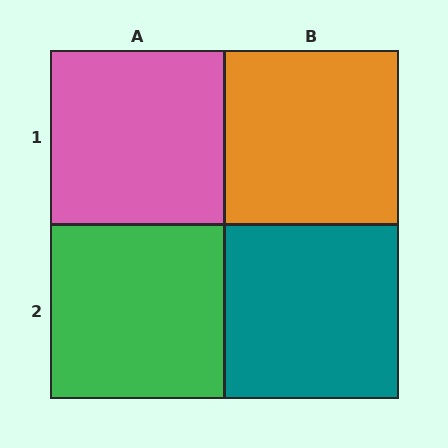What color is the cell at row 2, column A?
Green.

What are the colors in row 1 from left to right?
Pink, orange.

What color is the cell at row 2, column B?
Teal.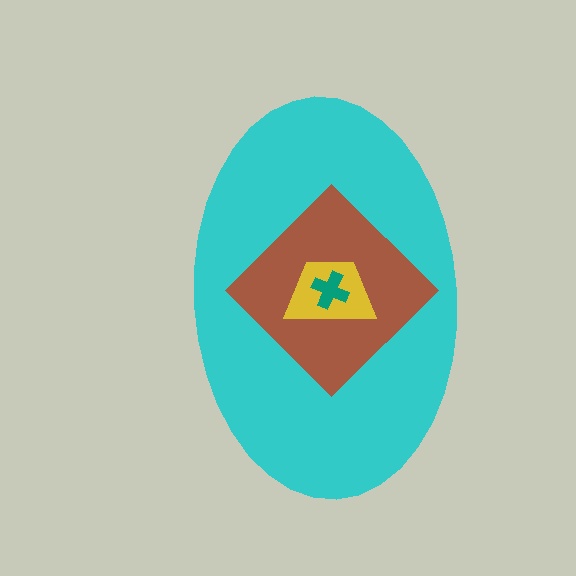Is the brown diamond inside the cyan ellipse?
Yes.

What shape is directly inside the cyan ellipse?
The brown diamond.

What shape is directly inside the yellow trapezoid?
The teal cross.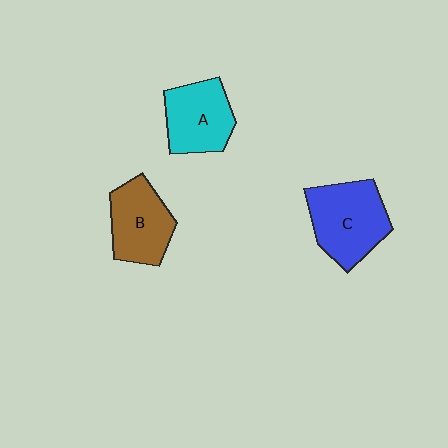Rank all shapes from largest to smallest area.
From largest to smallest: C (blue), B (brown), A (cyan).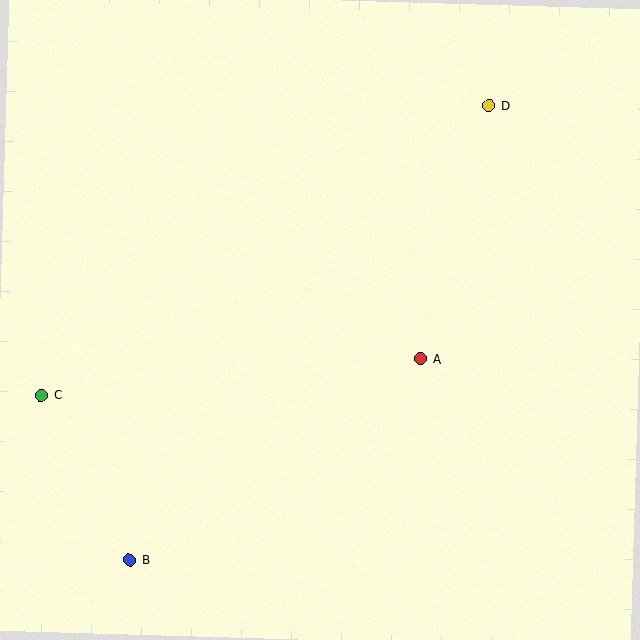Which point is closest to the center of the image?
Point A at (420, 359) is closest to the center.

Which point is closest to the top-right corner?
Point D is closest to the top-right corner.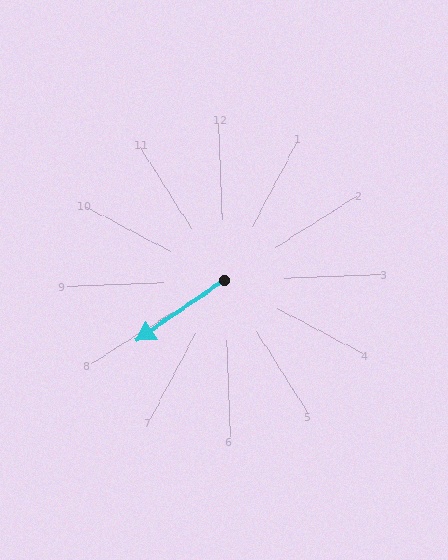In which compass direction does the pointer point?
Southwest.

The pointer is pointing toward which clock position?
Roughly 8 o'clock.